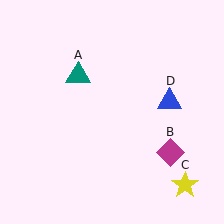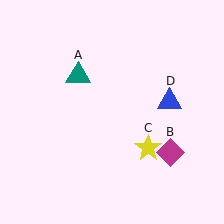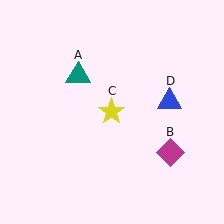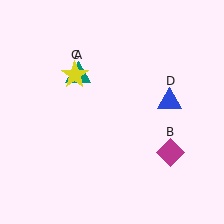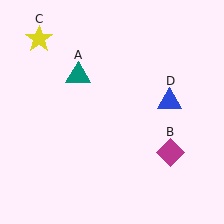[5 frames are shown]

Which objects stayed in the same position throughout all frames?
Teal triangle (object A) and magenta diamond (object B) and blue triangle (object D) remained stationary.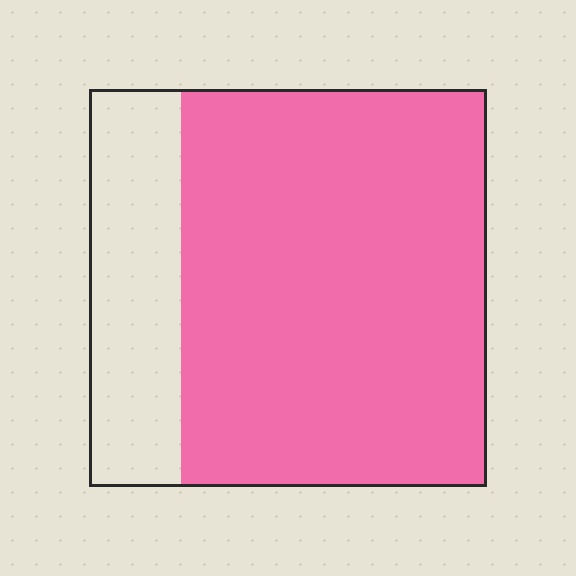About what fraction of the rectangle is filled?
About three quarters (3/4).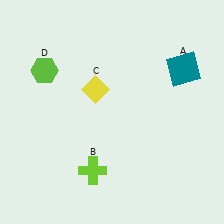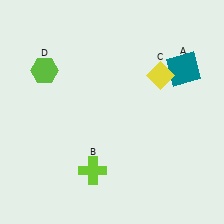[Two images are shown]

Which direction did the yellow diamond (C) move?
The yellow diamond (C) moved right.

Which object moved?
The yellow diamond (C) moved right.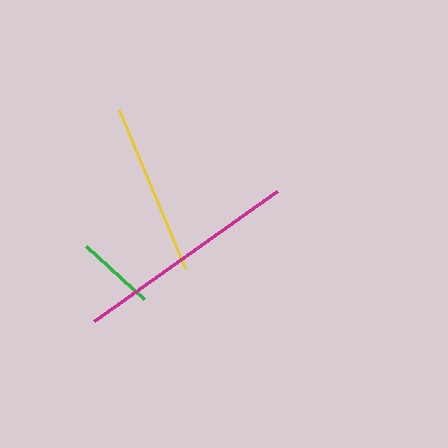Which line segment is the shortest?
The green line is the shortest at approximately 79 pixels.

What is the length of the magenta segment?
The magenta segment is approximately 224 pixels long.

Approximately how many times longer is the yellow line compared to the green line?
The yellow line is approximately 2.2 times the length of the green line.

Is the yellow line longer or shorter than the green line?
The yellow line is longer than the green line.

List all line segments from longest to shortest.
From longest to shortest: magenta, yellow, green.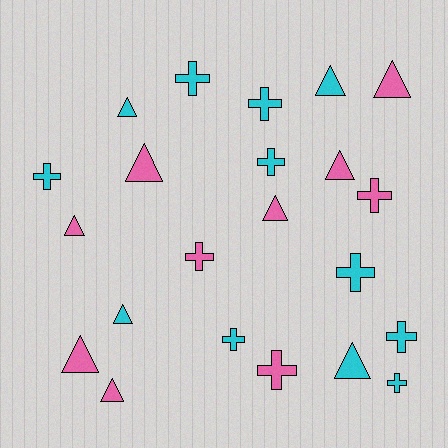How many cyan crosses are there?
There are 8 cyan crosses.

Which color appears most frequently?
Cyan, with 12 objects.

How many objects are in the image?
There are 22 objects.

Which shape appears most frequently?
Cross, with 11 objects.